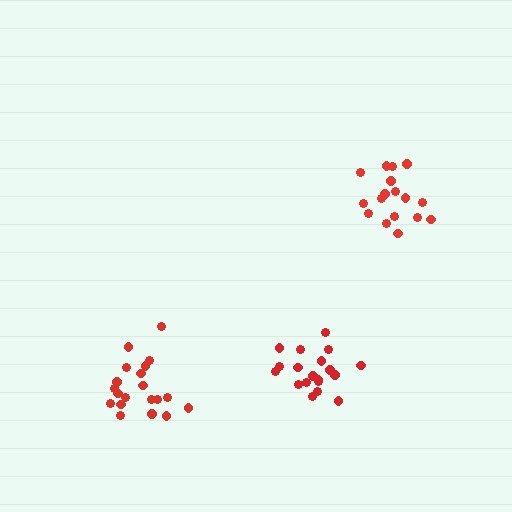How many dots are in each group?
Group 1: 17 dots, Group 2: 19 dots, Group 3: 20 dots (56 total).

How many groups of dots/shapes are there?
There are 3 groups.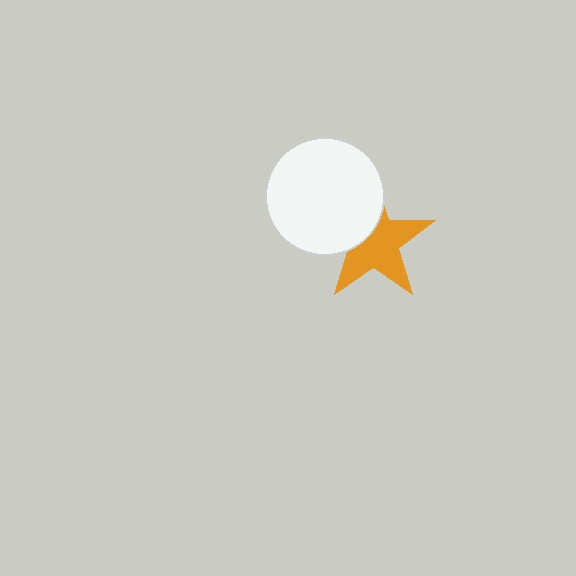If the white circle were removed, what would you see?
You would see the complete orange star.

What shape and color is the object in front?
The object in front is a white circle.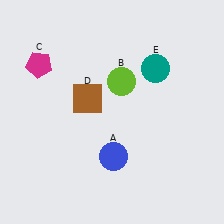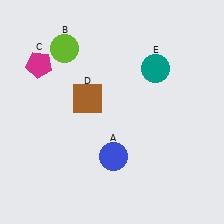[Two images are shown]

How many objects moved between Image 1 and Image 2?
1 object moved between the two images.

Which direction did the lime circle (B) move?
The lime circle (B) moved left.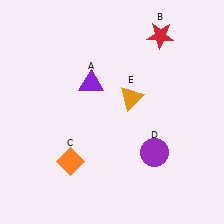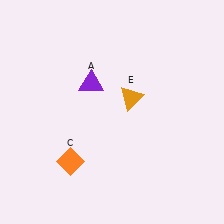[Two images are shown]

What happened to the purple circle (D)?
The purple circle (D) was removed in Image 2. It was in the bottom-right area of Image 1.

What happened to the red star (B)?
The red star (B) was removed in Image 2. It was in the top-right area of Image 1.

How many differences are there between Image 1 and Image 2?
There are 2 differences between the two images.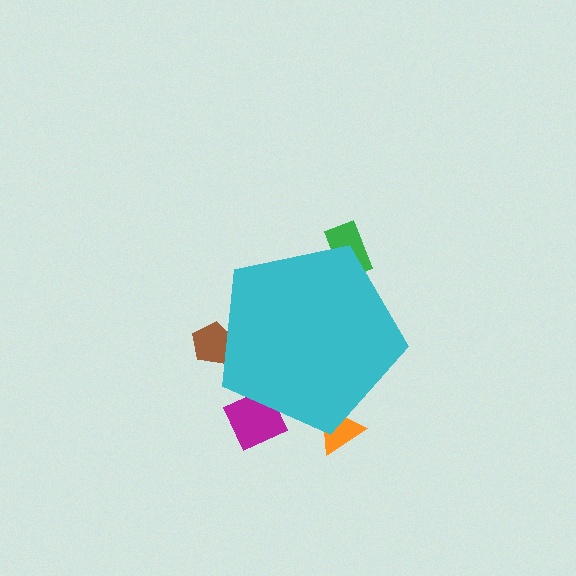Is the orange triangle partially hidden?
Yes, the orange triangle is partially hidden behind the cyan pentagon.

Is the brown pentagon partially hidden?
Yes, the brown pentagon is partially hidden behind the cyan pentagon.